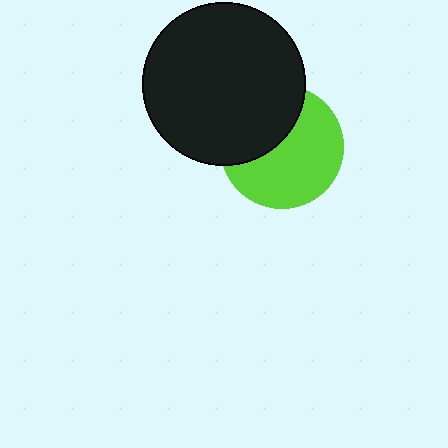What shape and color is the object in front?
The object in front is a black circle.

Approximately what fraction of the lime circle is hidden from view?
Roughly 38% of the lime circle is hidden behind the black circle.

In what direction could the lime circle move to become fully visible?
The lime circle could move toward the lower-right. That would shift it out from behind the black circle entirely.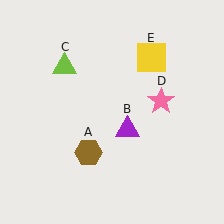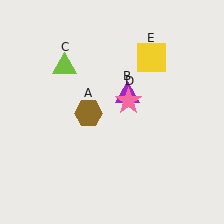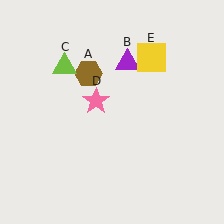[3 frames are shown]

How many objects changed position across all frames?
3 objects changed position: brown hexagon (object A), purple triangle (object B), pink star (object D).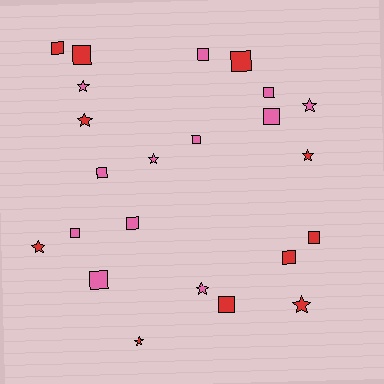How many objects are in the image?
There are 23 objects.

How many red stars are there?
There are 5 red stars.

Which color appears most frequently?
Pink, with 12 objects.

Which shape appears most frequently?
Square, with 14 objects.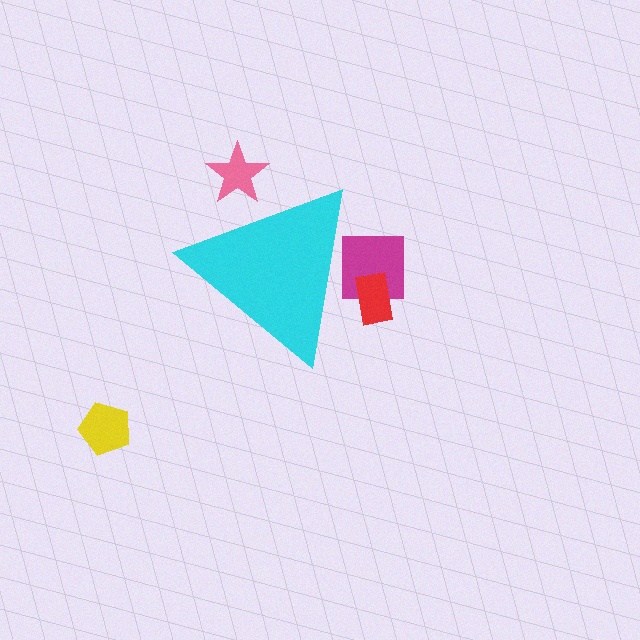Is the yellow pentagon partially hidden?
No, the yellow pentagon is fully visible.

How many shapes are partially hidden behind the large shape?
3 shapes are partially hidden.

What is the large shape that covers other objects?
A cyan triangle.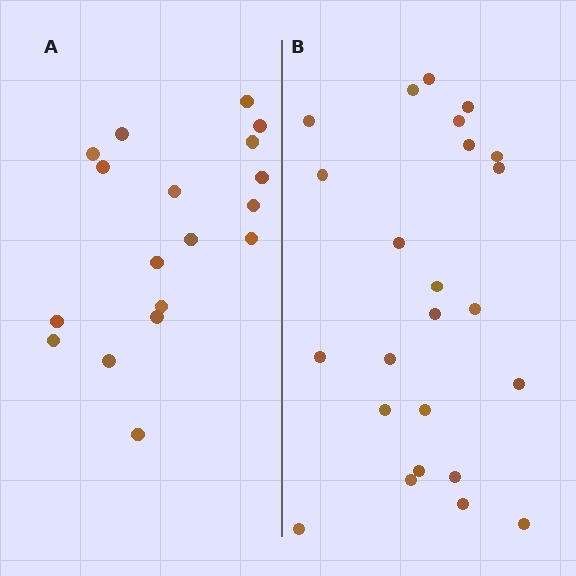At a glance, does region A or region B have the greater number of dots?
Region B (the right region) has more dots.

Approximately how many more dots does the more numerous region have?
Region B has about 6 more dots than region A.